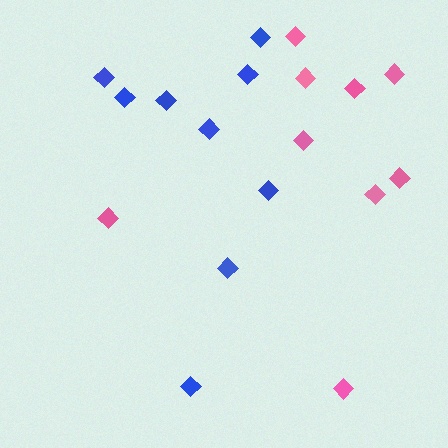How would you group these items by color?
There are 2 groups: one group of pink diamonds (9) and one group of blue diamonds (9).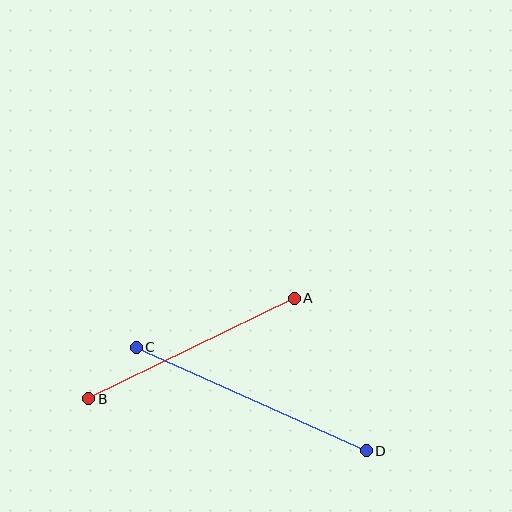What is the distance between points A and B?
The distance is approximately 229 pixels.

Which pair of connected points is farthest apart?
Points C and D are farthest apart.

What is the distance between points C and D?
The distance is approximately 252 pixels.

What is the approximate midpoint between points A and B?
The midpoint is at approximately (191, 349) pixels.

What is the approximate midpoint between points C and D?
The midpoint is at approximately (251, 399) pixels.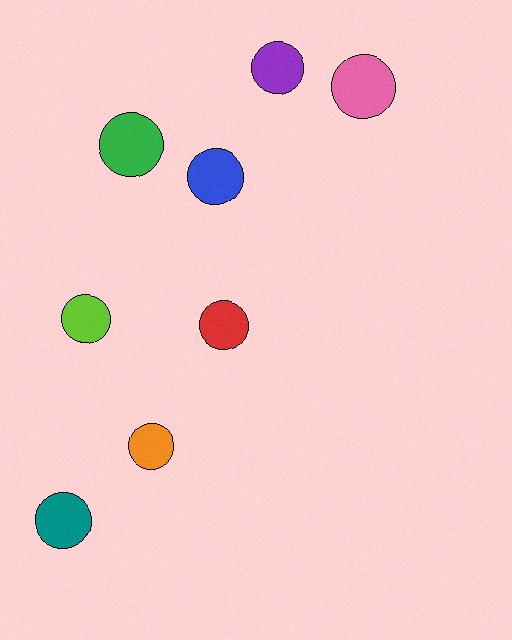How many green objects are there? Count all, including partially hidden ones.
There is 1 green object.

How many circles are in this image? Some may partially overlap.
There are 8 circles.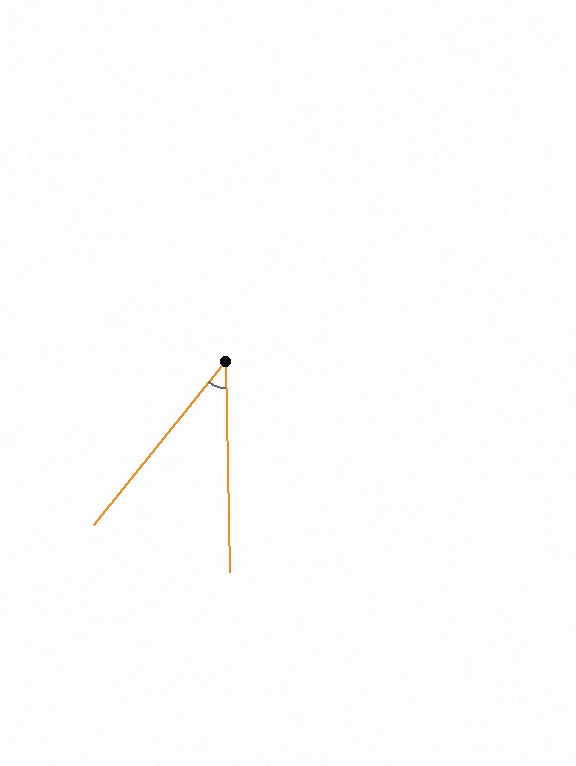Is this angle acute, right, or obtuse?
It is acute.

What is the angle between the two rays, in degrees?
Approximately 40 degrees.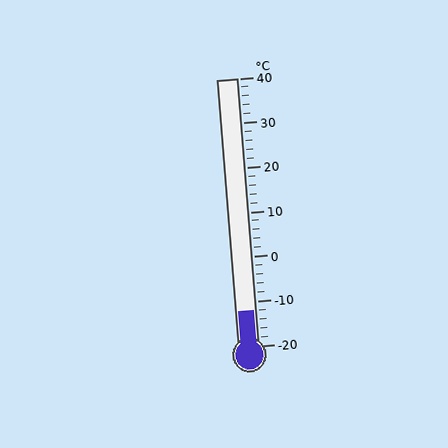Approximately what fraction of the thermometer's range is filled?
The thermometer is filled to approximately 15% of its range.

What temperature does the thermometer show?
The thermometer shows approximately -12°C.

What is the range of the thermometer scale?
The thermometer scale ranges from -20°C to 40°C.